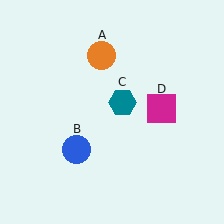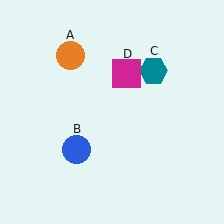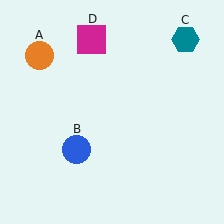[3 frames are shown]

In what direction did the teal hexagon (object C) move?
The teal hexagon (object C) moved up and to the right.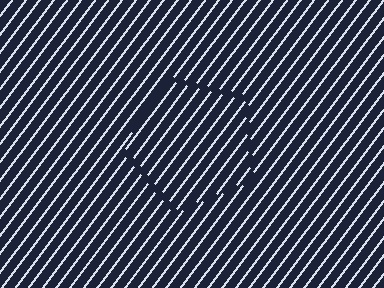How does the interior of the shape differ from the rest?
The interior of the shape contains the same grating, shifted by half a period — the contour is defined by the phase discontinuity where line-ends from the inner and outer gratings abut.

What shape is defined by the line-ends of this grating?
An illusory pentagon. The interior of the shape contains the same grating, shifted by half a period — the contour is defined by the phase discontinuity where line-ends from the inner and outer gratings abut.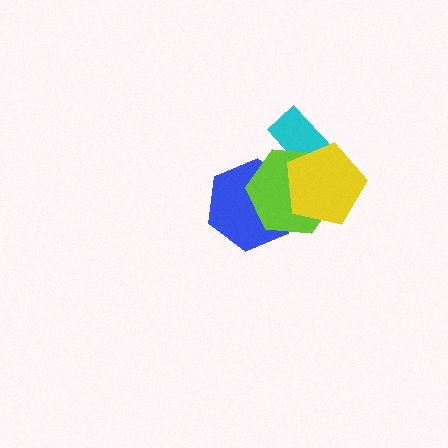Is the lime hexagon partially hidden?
Yes, it is partially covered by another shape.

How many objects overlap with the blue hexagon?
2 objects overlap with the blue hexagon.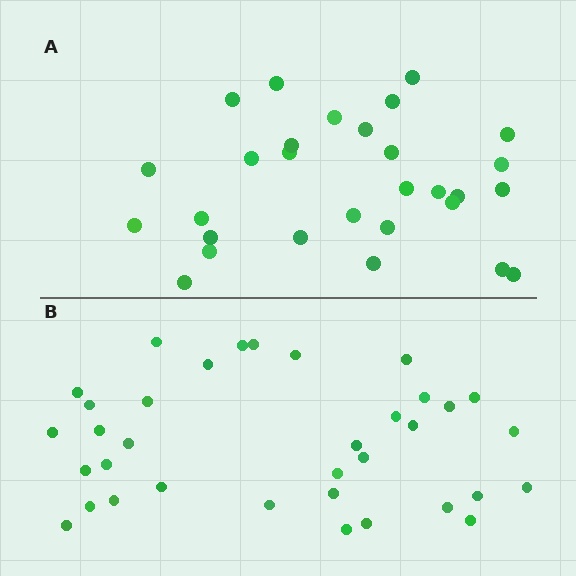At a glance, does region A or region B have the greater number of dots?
Region B (the bottom region) has more dots.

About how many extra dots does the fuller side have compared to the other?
Region B has about 6 more dots than region A.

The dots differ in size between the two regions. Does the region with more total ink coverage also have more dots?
No. Region A has more total ink coverage because its dots are larger, but region B actually contains more individual dots. Total area can be misleading — the number of items is what matters here.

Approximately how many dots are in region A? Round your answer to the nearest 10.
About 30 dots. (The exact count is 29, which rounds to 30.)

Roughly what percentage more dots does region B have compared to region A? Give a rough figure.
About 20% more.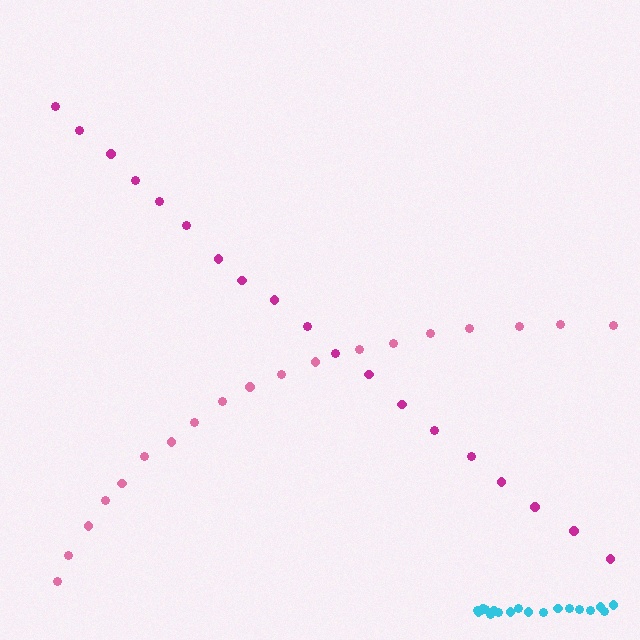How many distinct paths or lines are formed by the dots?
There are 3 distinct paths.